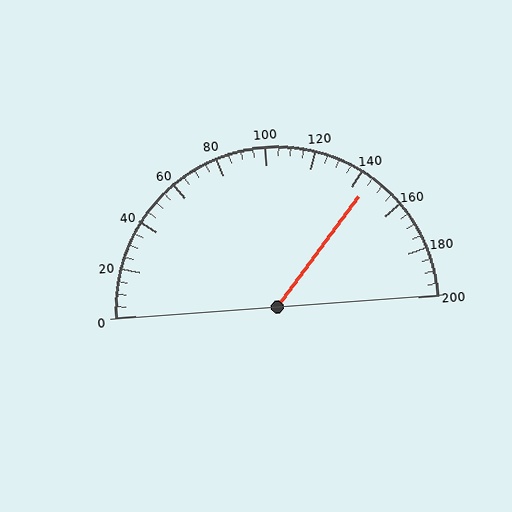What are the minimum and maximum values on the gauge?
The gauge ranges from 0 to 200.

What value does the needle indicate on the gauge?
The needle indicates approximately 145.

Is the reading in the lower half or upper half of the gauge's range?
The reading is in the upper half of the range (0 to 200).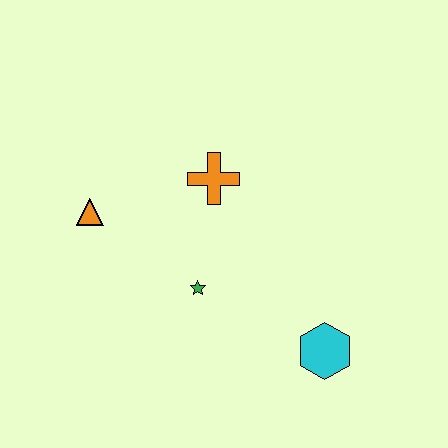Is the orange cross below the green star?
No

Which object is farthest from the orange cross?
The cyan hexagon is farthest from the orange cross.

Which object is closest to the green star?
The orange cross is closest to the green star.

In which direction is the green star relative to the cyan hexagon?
The green star is to the left of the cyan hexagon.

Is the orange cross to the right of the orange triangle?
Yes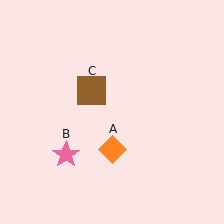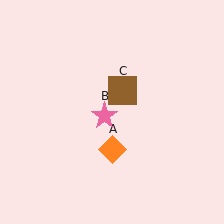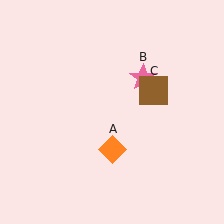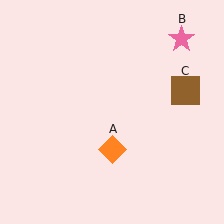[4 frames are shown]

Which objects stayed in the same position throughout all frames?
Orange diamond (object A) remained stationary.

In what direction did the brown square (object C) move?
The brown square (object C) moved right.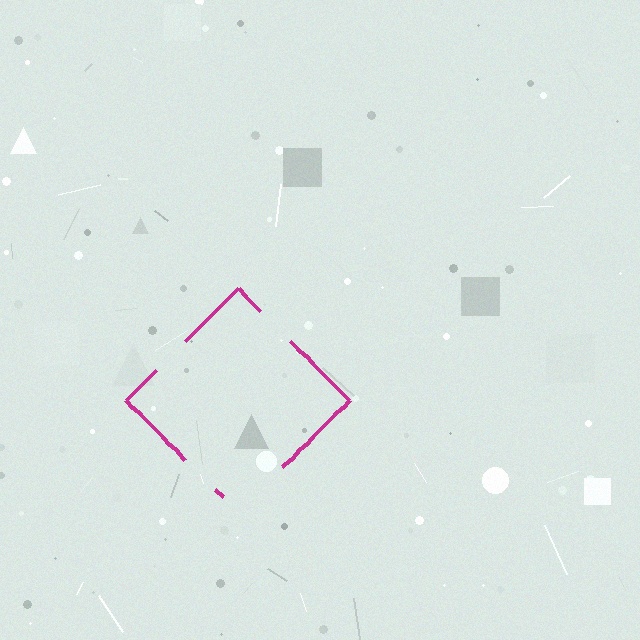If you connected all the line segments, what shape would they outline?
They would outline a diamond.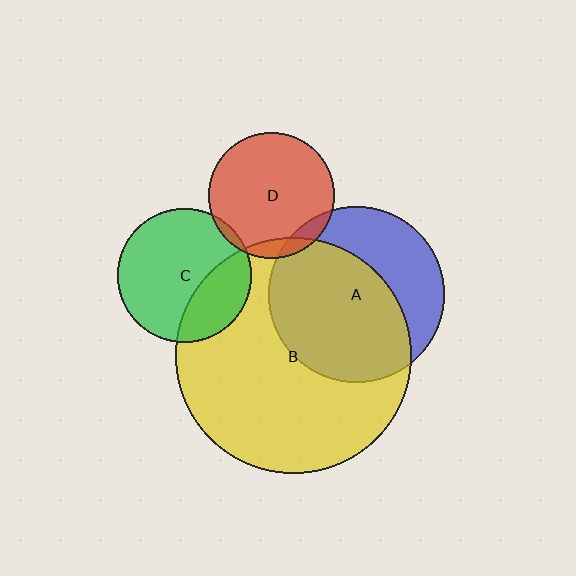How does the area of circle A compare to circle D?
Approximately 2.0 times.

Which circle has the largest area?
Circle B (yellow).